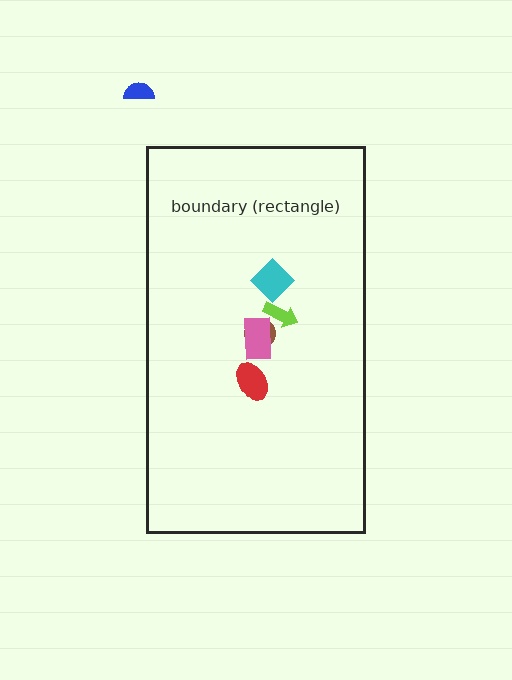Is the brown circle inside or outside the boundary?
Inside.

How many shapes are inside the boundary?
5 inside, 1 outside.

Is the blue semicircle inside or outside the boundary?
Outside.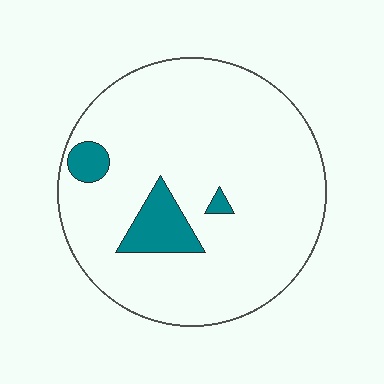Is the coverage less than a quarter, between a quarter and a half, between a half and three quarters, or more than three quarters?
Less than a quarter.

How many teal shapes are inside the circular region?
3.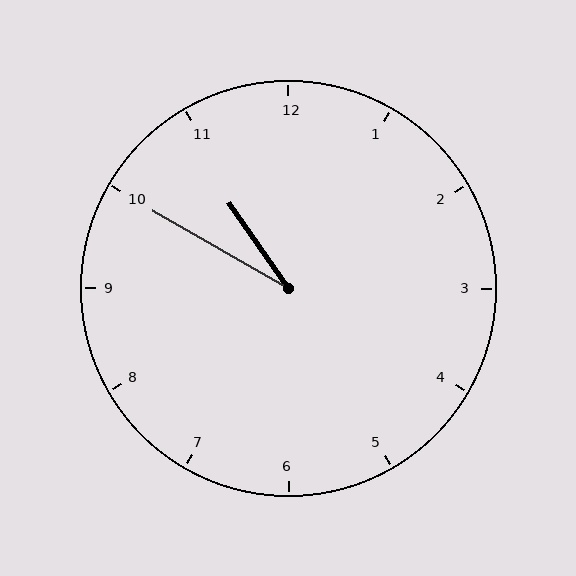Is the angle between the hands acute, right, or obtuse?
It is acute.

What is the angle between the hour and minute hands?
Approximately 25 degrees.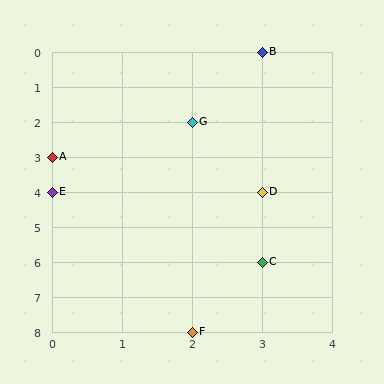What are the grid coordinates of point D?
Point D is at grid coordinates (3, 4).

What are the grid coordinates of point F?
Point F is at grid coordinates (2, 8).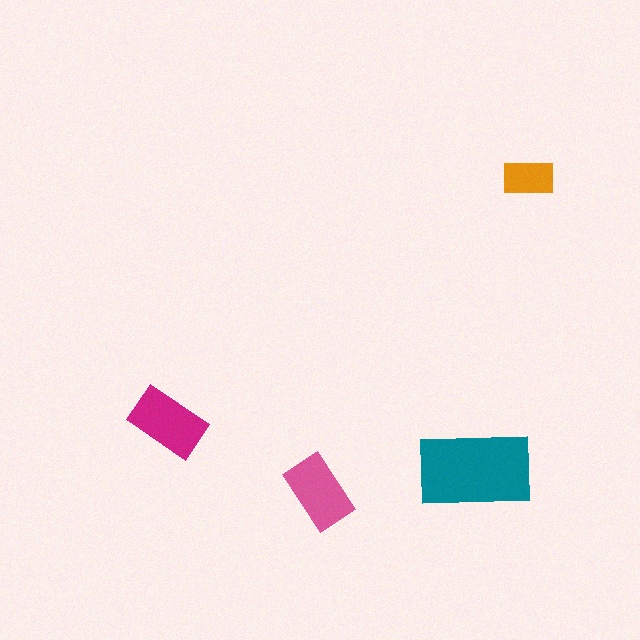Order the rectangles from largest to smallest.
the teal one, the magenta one, the pink one, the orange one.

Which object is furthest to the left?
The magenta rectangle is leftmost.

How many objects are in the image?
There are 4 objects in the image.